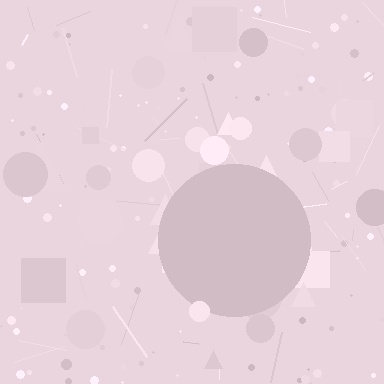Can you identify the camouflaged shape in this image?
The camouflaged shape is a circle.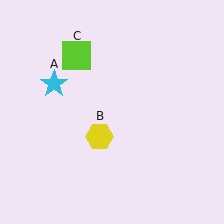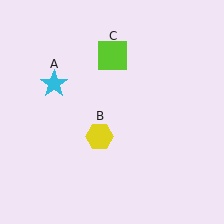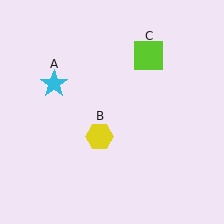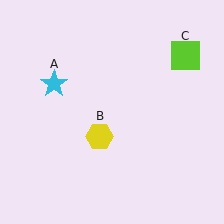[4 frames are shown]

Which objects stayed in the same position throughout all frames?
Cyan star (object A) and yellow hexagon (object B) remained stationary.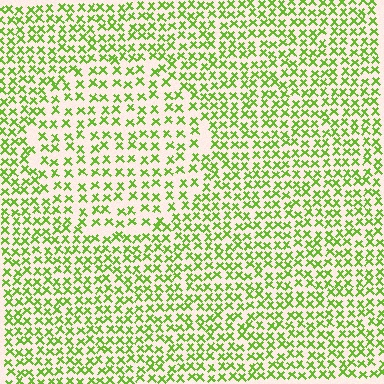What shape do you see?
I see a circle.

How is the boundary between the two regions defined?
The boundary is defined by a change in element density (approximately 1.6x ratio). All elements are the same color, size, and shape.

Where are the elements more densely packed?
The elements are more densely packed outside the circle boundary.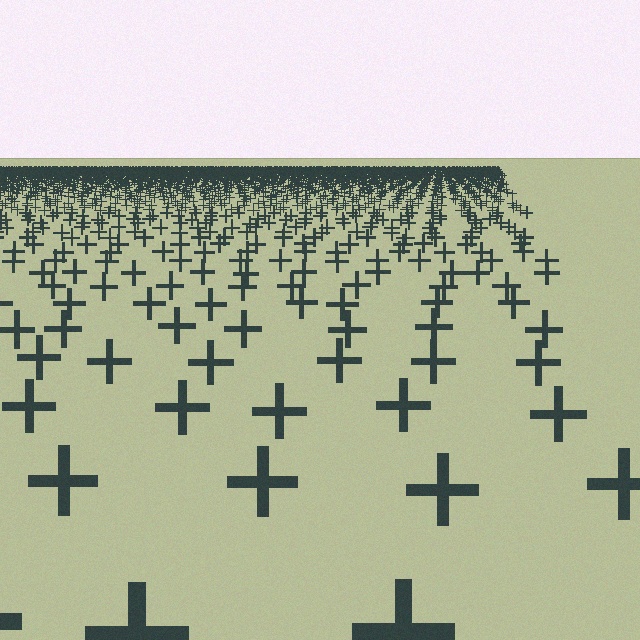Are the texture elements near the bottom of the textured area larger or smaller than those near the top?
Larger. Near the bottom, elements are closer to the viewer and appear at a bigger on-screen size.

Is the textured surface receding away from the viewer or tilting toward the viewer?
The surface is receding away from the viewer. Texture elements get smaller and denser toward the top.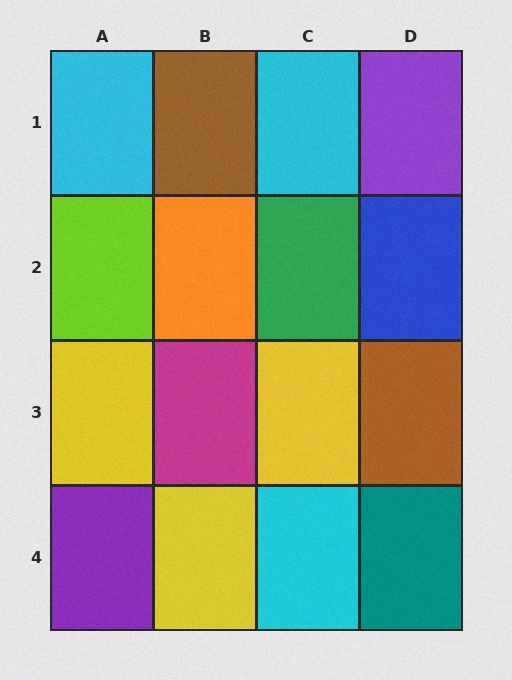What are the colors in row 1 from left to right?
Cyan, brown, cyan, purple.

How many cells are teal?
1 cell is teal.